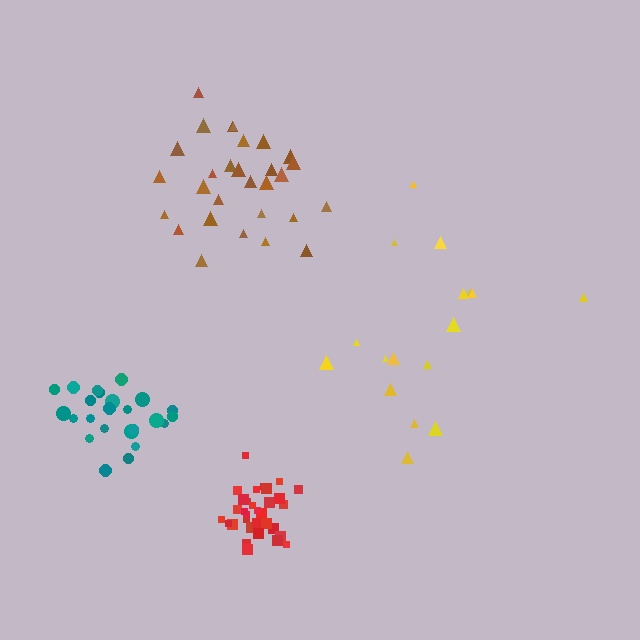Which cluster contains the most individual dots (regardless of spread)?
Red (32).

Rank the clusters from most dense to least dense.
red, teal, brown, yellow.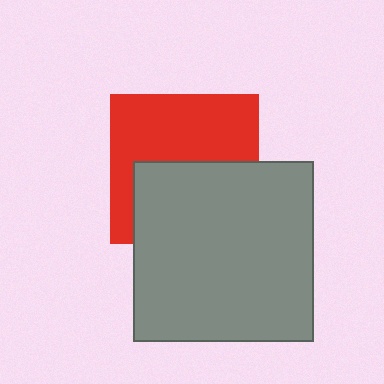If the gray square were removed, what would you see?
You would see the complete red square.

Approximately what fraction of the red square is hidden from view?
Roughly 46% of the red square is hidden behind the gray square.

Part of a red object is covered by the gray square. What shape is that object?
It is a square.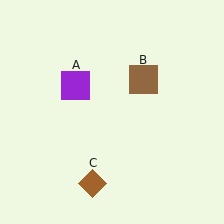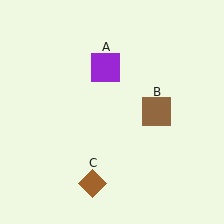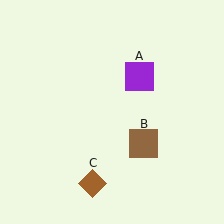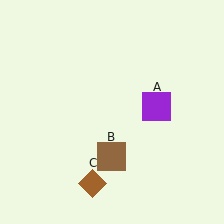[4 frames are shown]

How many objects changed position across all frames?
2 objects changed position: purple square (object A), brown square (object B).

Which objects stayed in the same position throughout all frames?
Brown diamond (object C) remained stationary.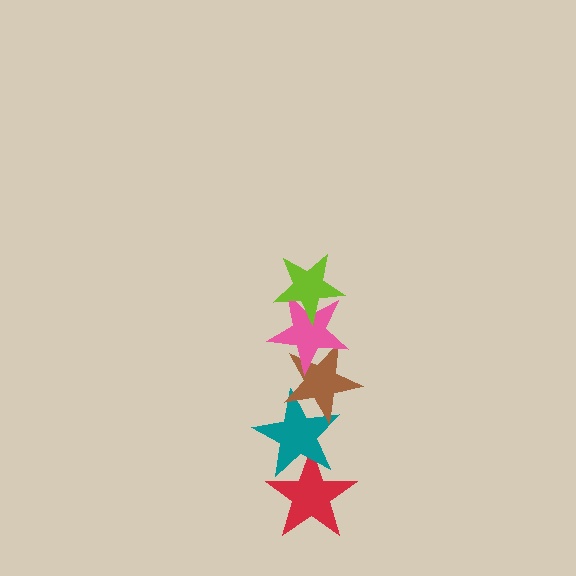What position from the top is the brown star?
The brown star is 3rd from the top.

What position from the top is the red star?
The red star is 5th from the top.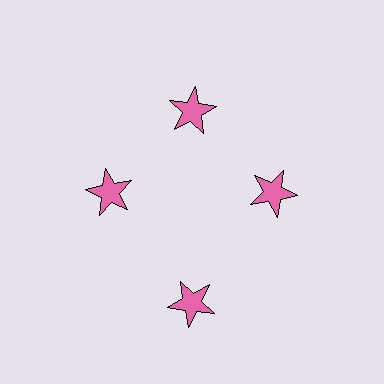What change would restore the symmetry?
The symmetry would be restored by moving it inward, back onto the ring so that all 4 stars sit at equal angles and equal distance from the center.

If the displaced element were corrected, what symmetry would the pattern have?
It would have 4-fold rotational symmetry — the pattern would map onto itself every 90 degrees.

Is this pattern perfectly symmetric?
No. The 4 pink stars are arranged in a ring, but one element near the 6 o'clock position is pushed outward from the center, breaking the 4-fold rotational symmetry.